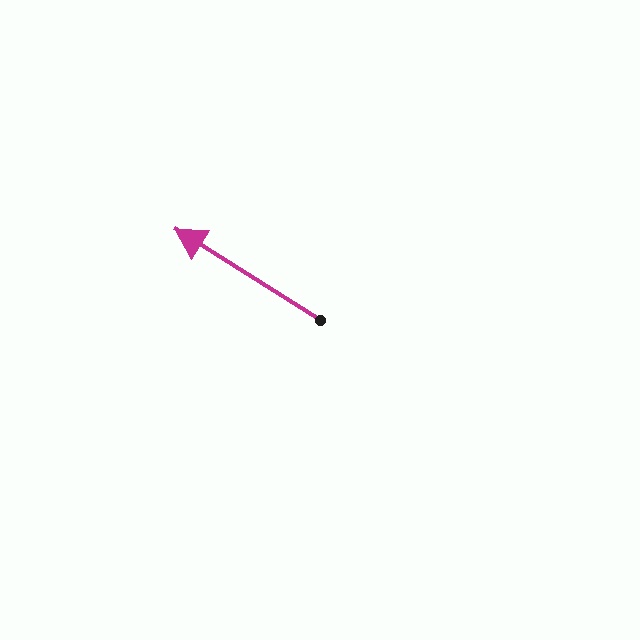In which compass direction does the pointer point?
Northwest.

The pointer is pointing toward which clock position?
Roughly 10 o'clock.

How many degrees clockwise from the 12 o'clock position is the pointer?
Approximately 302 degrees.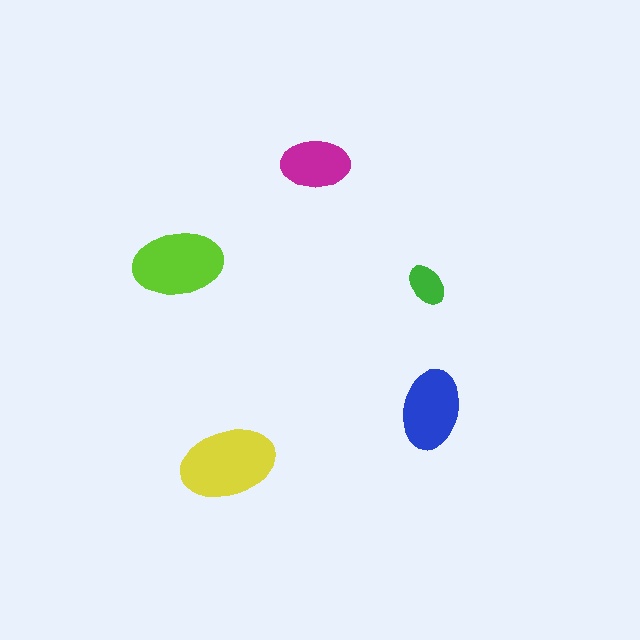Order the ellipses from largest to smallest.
the yellow one, the lime one, the blue one, the magenta one, the green one.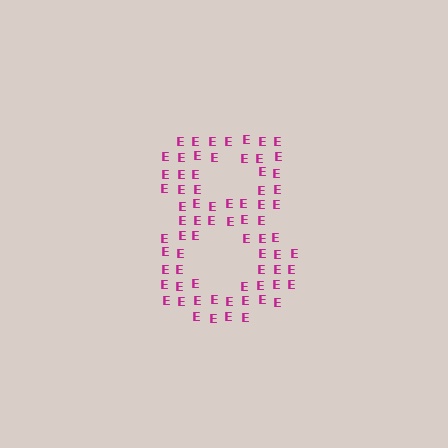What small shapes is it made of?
It is made of small letter E's.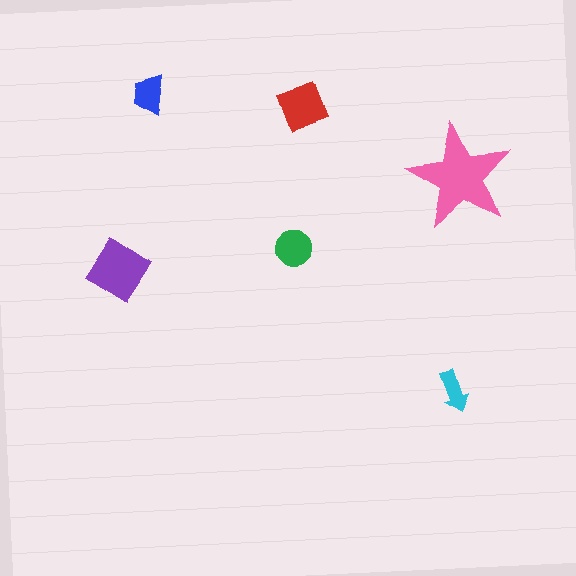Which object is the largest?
The pink star.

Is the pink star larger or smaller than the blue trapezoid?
Larger.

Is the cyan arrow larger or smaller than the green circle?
Smaller.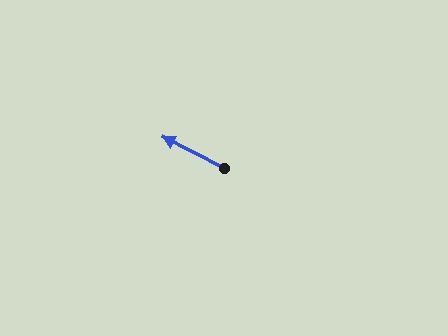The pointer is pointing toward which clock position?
Roughly 10 o'clock.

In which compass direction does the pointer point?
Northwest.